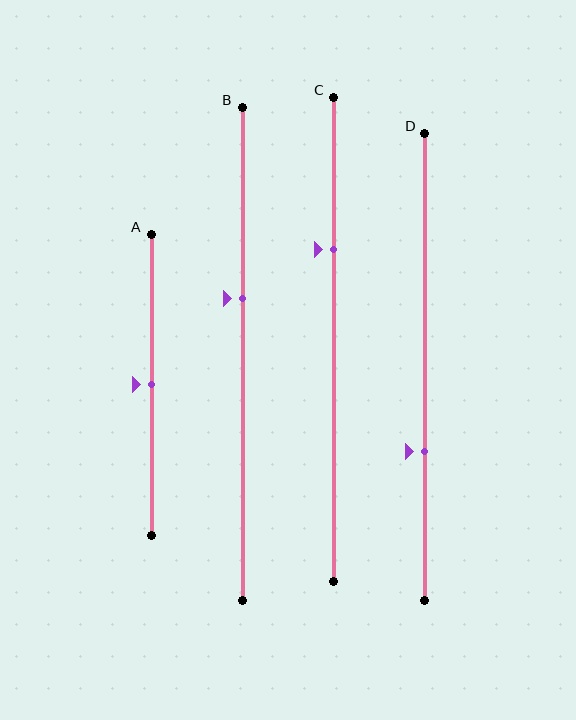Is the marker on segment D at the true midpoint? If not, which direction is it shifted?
No, the marker on segment D is shifted downward by about 18% of the segment length.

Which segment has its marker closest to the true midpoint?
Segment A has its marker closest to the true midpoint.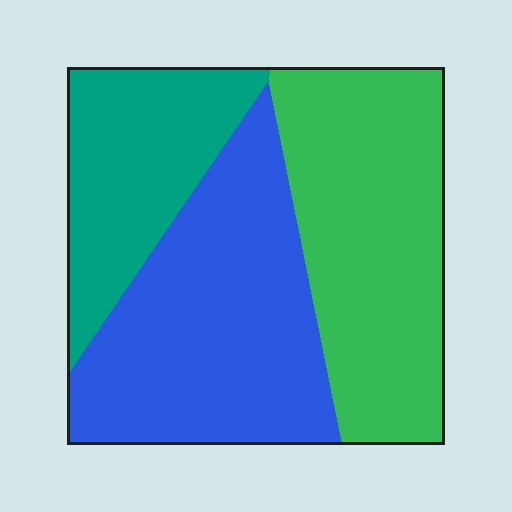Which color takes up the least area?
Teal, at roughly 25%.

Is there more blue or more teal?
Blue.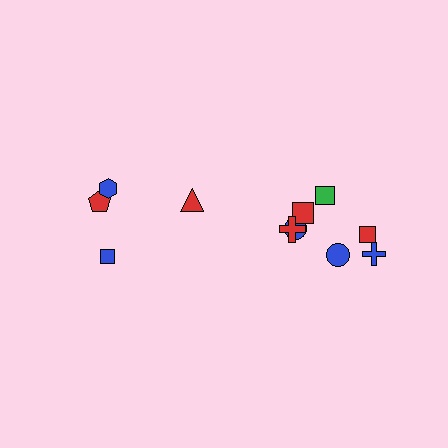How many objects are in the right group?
There are 7 objects.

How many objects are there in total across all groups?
There are 11 objects.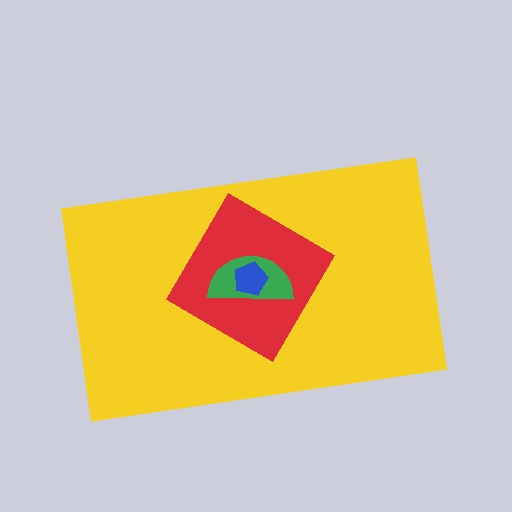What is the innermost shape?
The blue pentagon.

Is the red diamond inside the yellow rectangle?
Yes.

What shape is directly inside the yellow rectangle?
The red diamond.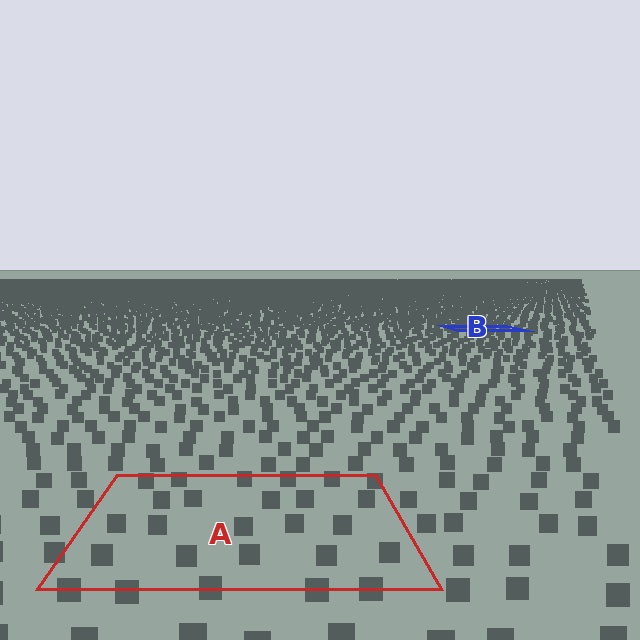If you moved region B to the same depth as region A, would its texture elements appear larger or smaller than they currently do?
They would appear larger. At a closer depth, the same texture elements are projected at a bigger on-screen size.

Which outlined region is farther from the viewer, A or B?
Region B is farther from the viewer — the texture elements inside it appear smaller and more densely packed.